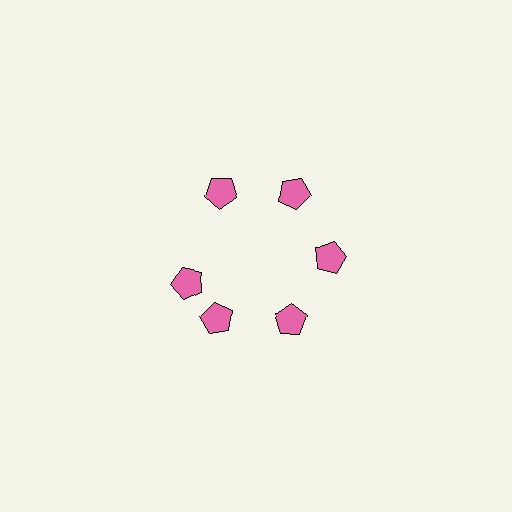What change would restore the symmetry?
The symmetry would be restored by rotating it back into even spacing with its neighbors so that all 6 pentagons sit at equal angles and equal distance from the center.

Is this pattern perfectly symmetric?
No. The 6 pink pentagons are arranged in a ring, but one element near the 9 o'clock position is rotated out of alignment along the ring, breaking the 6-fold rotational symmetry.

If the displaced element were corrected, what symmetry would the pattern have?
It would have 6-fold rotational symmetry — the pattern would map onto itself every 60 degrees.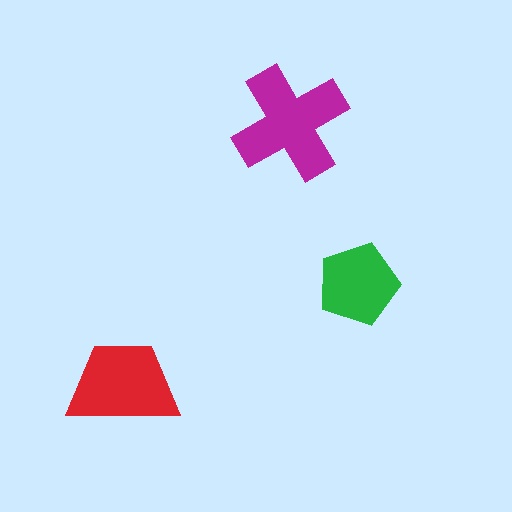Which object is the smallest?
The green pentagon.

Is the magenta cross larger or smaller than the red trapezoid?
Larger.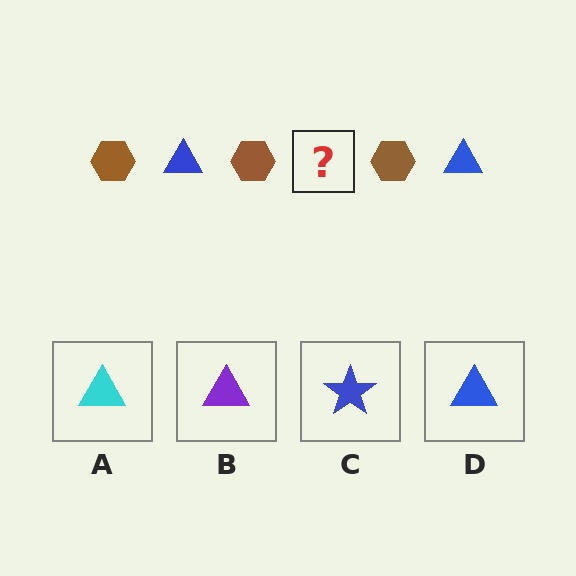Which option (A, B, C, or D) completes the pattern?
D.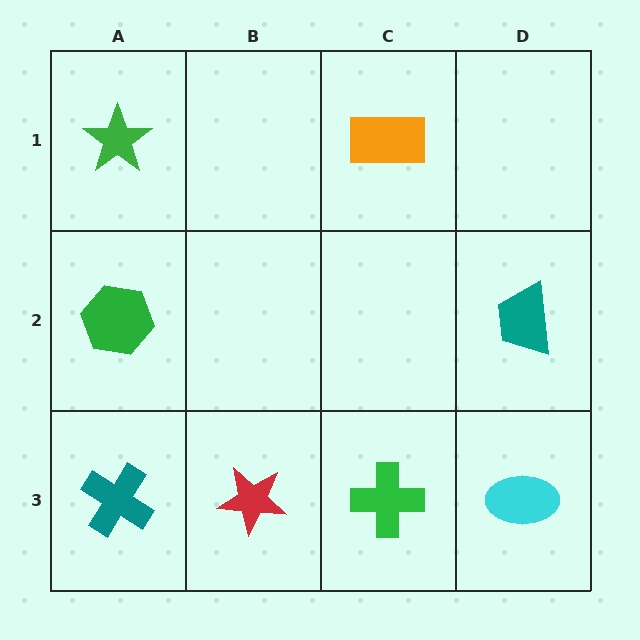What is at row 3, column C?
A green cross.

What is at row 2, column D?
A teal trapezoid.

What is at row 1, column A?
A green star.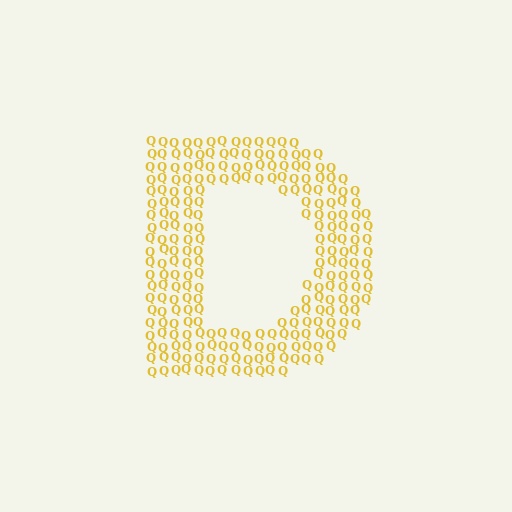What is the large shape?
The large shape is the letter D.